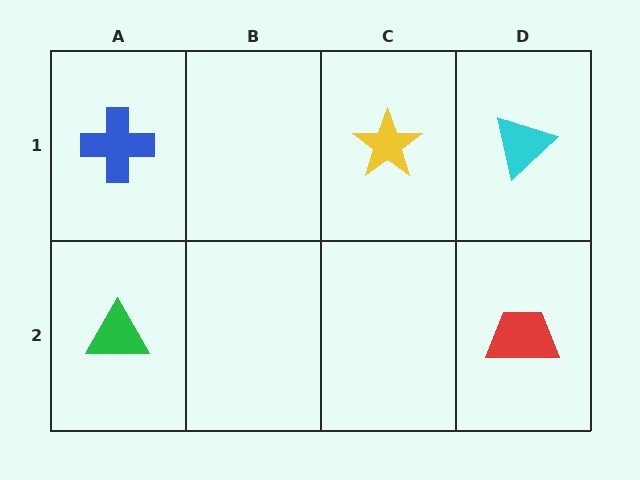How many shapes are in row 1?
3 shapes.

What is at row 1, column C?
A yellow star.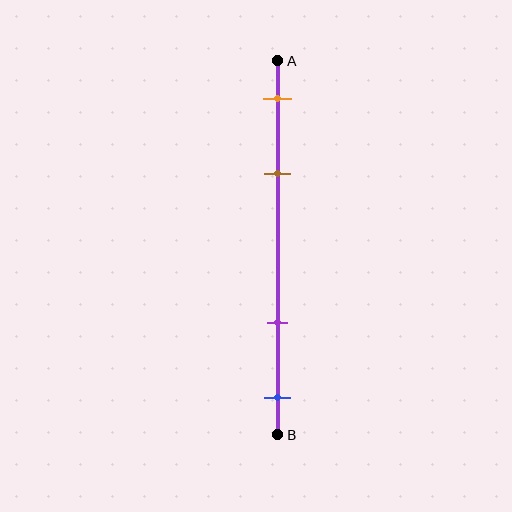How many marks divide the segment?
There are 4 marks dividing the segment.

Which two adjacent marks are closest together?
The orange and brown marks are the closest adjacent pair.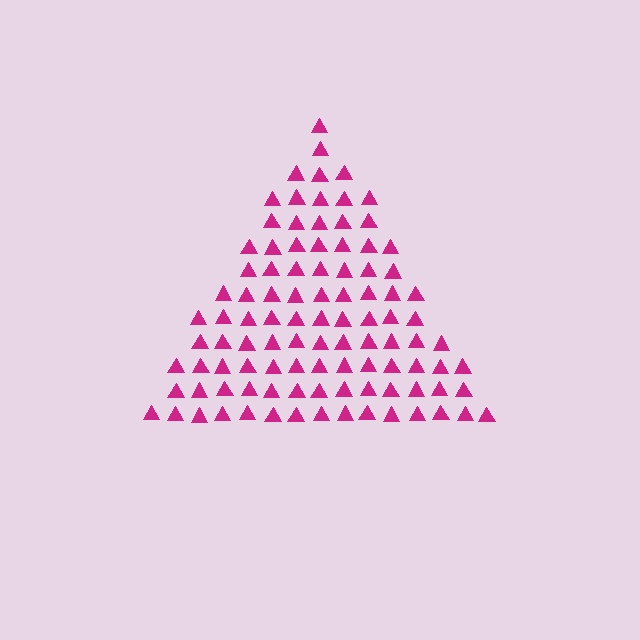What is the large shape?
The large shape is a triangle.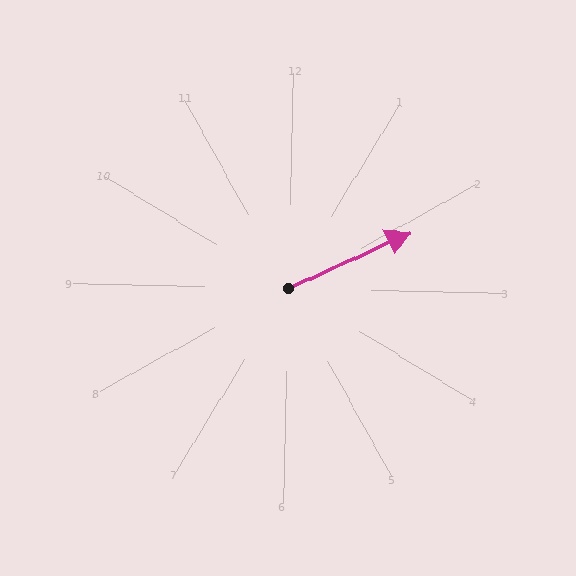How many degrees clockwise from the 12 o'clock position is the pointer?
Approximately 64 degrees.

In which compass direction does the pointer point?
Northeast.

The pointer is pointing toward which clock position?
Roughly 2 o'clock.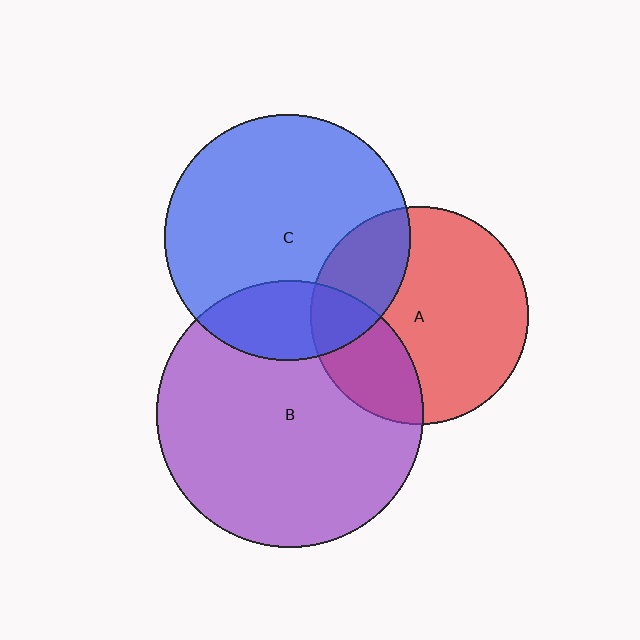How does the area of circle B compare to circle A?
Approximately 1.5 times.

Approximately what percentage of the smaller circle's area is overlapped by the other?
Approximately 25%.